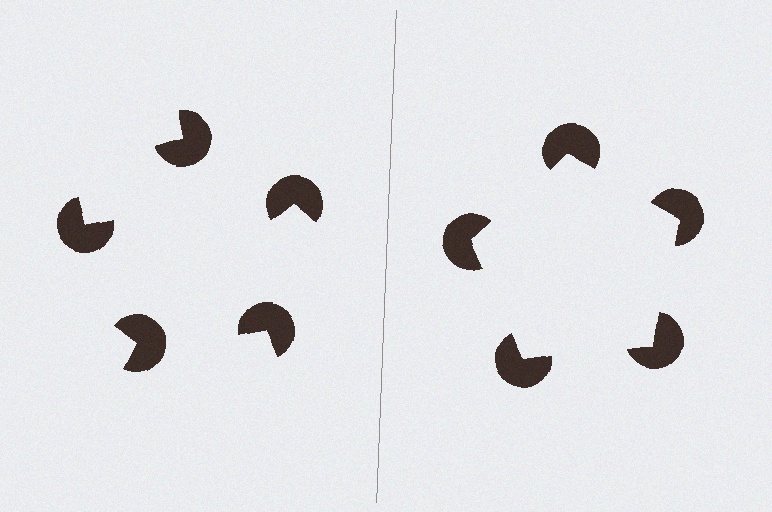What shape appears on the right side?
An illusory pentagon.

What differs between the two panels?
The pac-man discs are positioned identically on both sides; only the wedge orientations differ. On the right they align to a pentagon; on the left they are misaligned.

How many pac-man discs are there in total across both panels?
10 — 5 on each side.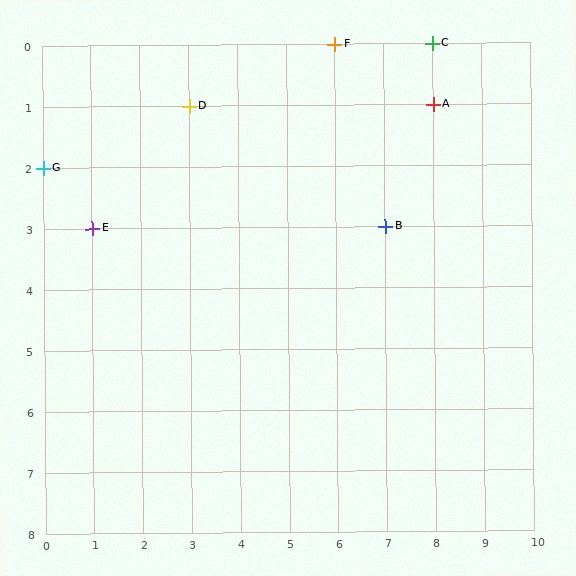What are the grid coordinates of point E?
Point E is at grid coordinates (1, 3).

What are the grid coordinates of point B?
Point B is at grid coordinates (7, 3).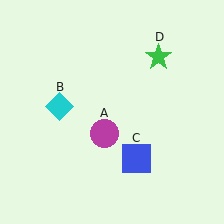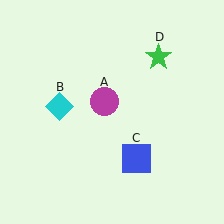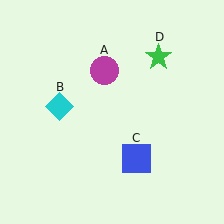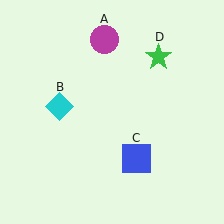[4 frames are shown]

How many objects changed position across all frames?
1 object changed position: magenta circle (object A).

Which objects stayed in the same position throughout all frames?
Cyan diamond (object B) and blue square (object C) and green star (object D) remained stationary.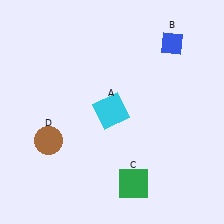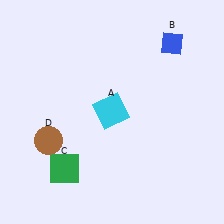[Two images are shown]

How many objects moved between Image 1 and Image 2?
1 object moved between the two images.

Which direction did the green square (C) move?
The green square (C) moved left.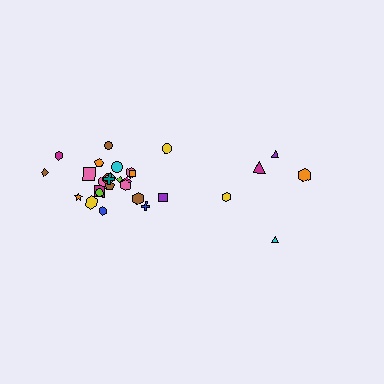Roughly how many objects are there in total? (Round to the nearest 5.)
Roughly 30 objects in total.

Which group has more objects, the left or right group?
The left group.